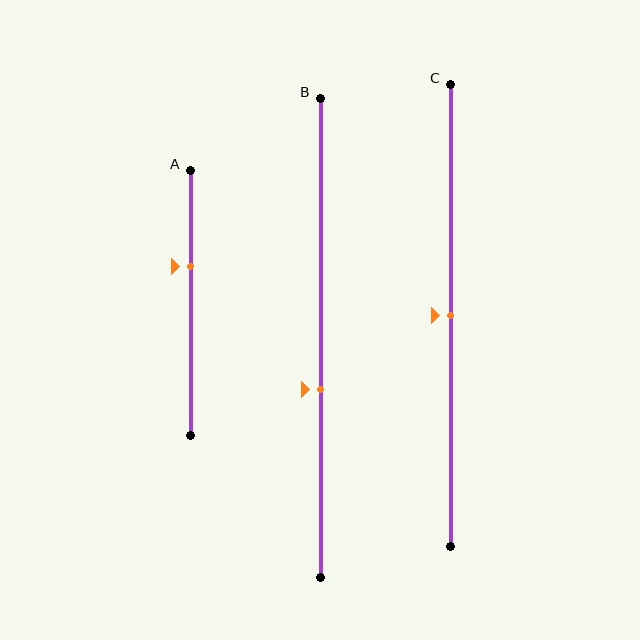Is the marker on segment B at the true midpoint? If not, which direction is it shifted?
No, the marker on segment B is shifted downward by about 11% of the segment length.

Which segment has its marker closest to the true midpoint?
Segment C has its marker closest to the true midpoint.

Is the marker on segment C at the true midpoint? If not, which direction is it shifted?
Yes, the marker on segment C is at the true midpoint.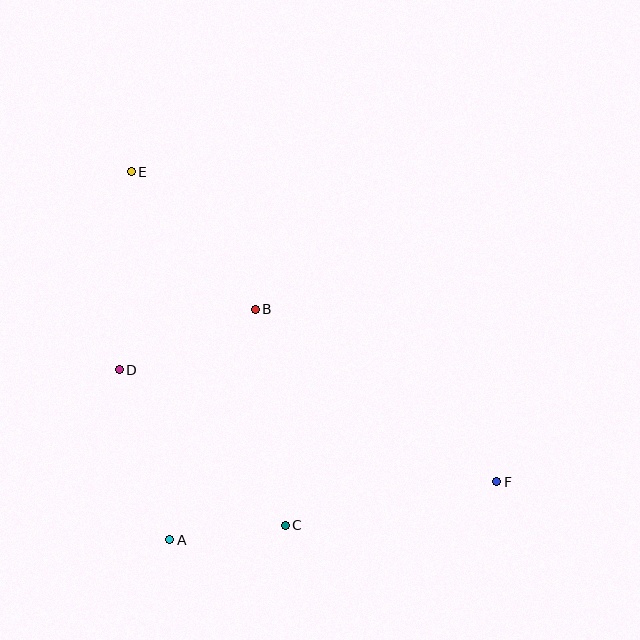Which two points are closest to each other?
Points A and C are closest to each other.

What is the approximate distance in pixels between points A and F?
The distance between A and F is approximately 332 pixels.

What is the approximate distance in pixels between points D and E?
The distance between D and E is approximately 199 pixels.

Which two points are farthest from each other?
Points E and F are farthest from each other.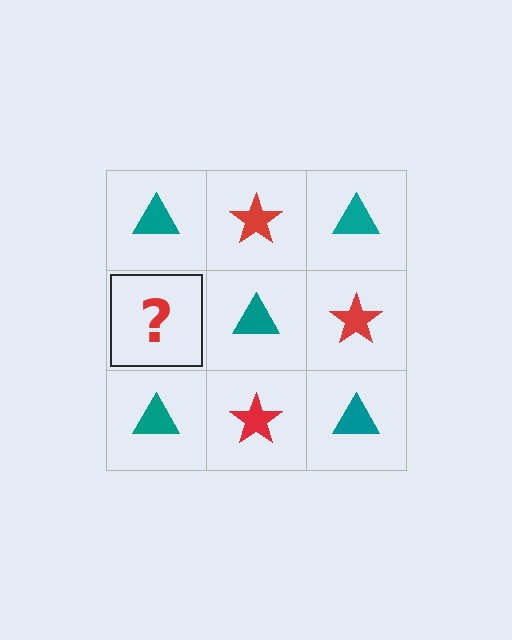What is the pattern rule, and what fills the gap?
The rule is that it alternates teal triangle and red star in a checkerboard pattern. The gap should be filled with a red star.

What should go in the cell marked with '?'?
The missing cell should contain a red star.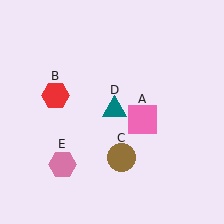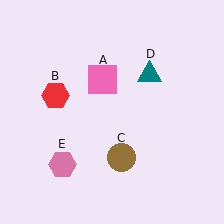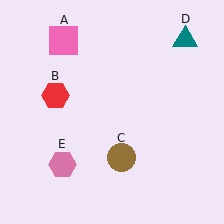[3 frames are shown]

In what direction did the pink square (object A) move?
The pink square (object A) moved up and to the left.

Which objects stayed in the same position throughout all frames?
Red hexagon (object B) and brown circle (object C) and pink hexagon (object E) remained stationary.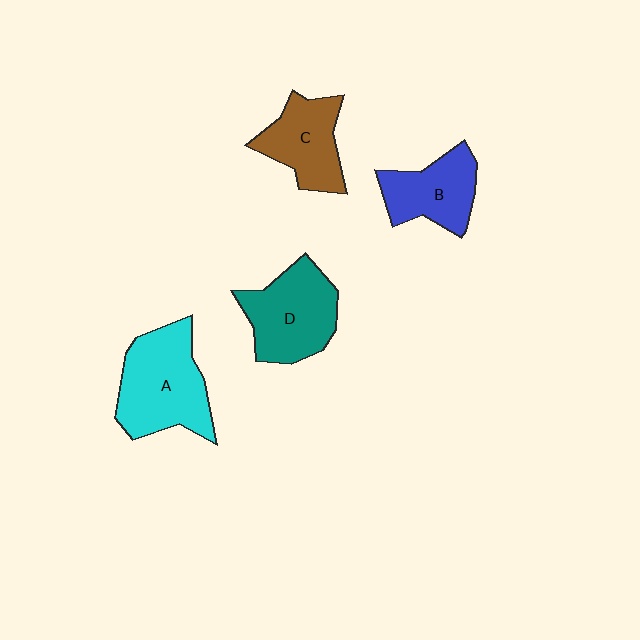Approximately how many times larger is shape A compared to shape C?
Approximately 1.4 times.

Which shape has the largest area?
Shape A (cyan).